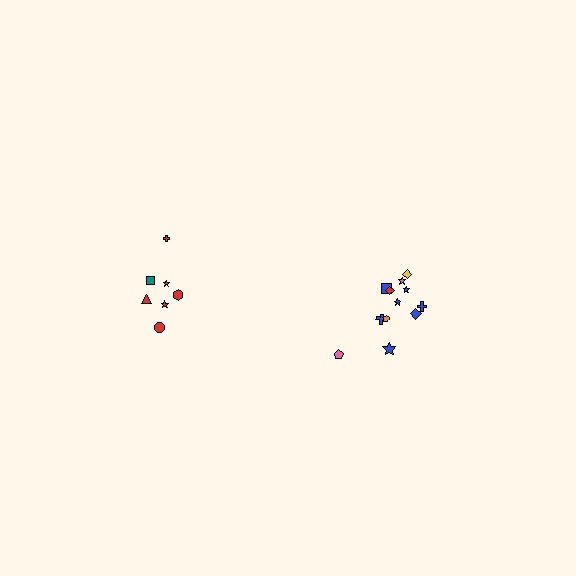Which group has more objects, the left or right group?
The right group.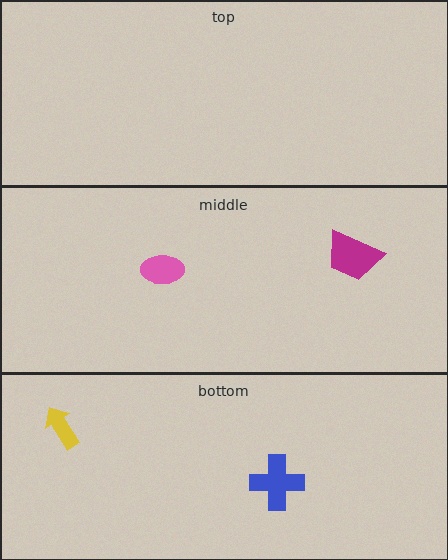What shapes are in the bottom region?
The blue cross, the yellow arrow.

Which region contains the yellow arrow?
The bottom region.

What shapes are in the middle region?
The magenta trapezoid, the pink ellipse.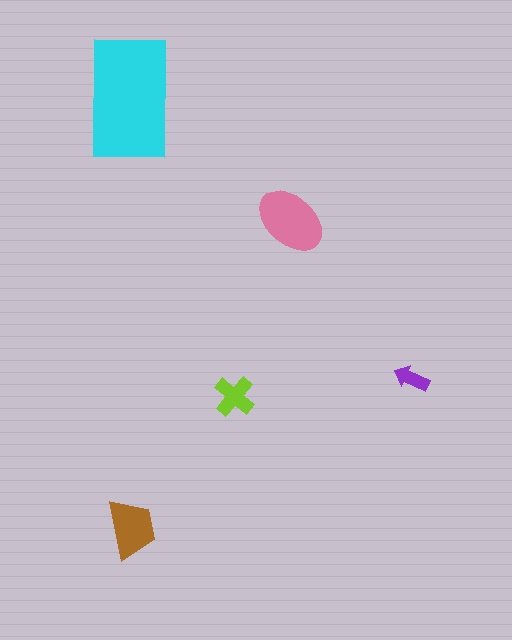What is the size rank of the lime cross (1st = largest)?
4th.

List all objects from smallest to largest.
The purple arrow, the lime cross, the brown trapezoid, the pink ellipse, the cyan rectangle.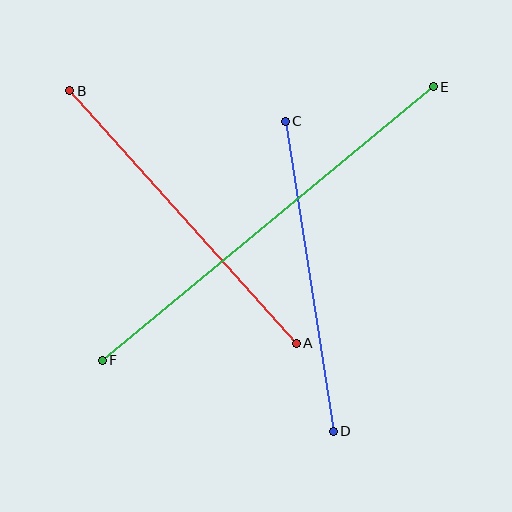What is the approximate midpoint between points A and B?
The midpoint is at approximately (183, 217) pixels.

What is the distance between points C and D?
The distance is approximately 314 pixels.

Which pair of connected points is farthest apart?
Points E and F are farthest apart.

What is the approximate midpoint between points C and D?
The midpoint is at approximately (309, 276) pixels.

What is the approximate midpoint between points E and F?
The midpoint is at approximately (268, 224) pixels.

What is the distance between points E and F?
The distance is approximately 430 pixels.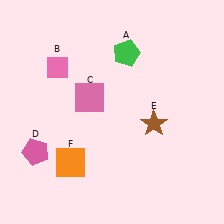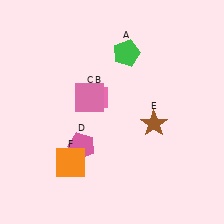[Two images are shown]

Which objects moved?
The objects that moved are: the pink diamond (B), the pink pentagon (D).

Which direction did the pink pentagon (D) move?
The pink pentagon (D) moved right.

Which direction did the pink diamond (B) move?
The pink diamond (B) moved right.